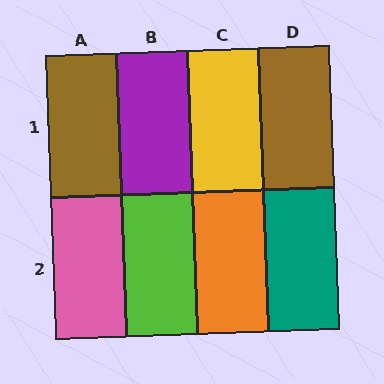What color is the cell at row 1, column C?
Yellow.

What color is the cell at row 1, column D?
Brown.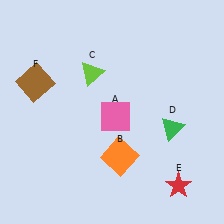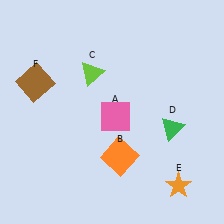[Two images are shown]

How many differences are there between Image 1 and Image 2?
There is 1 difference between the two images.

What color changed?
The star (E) changed from red in Image 1 to orange in Image 2.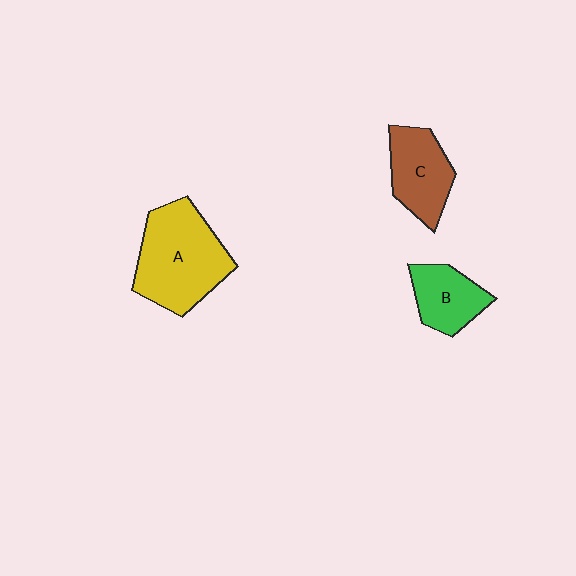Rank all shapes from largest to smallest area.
From largest to smallest: A (yellow), C (brown), B (green).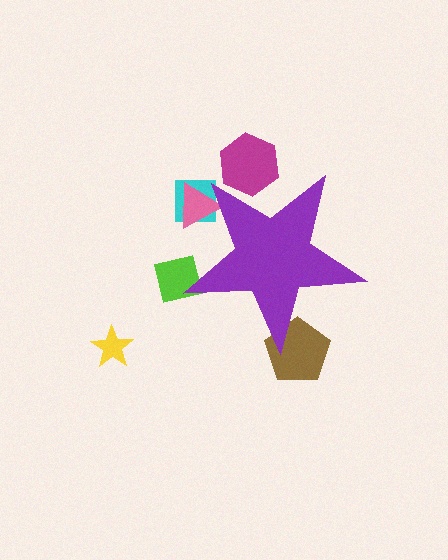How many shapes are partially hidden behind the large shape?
5 shapes are partially hidden.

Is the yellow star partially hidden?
No, the yellow star is fully visible.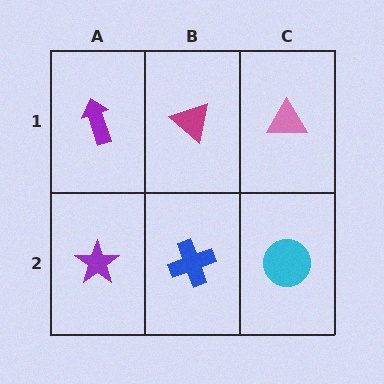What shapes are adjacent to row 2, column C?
A pink triangle (row 1, column C), a blue cross (row 2, column B).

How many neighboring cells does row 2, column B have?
3.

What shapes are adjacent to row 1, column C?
A cyan circle (row 2, column C), a magenta triangle (row 1, column B).